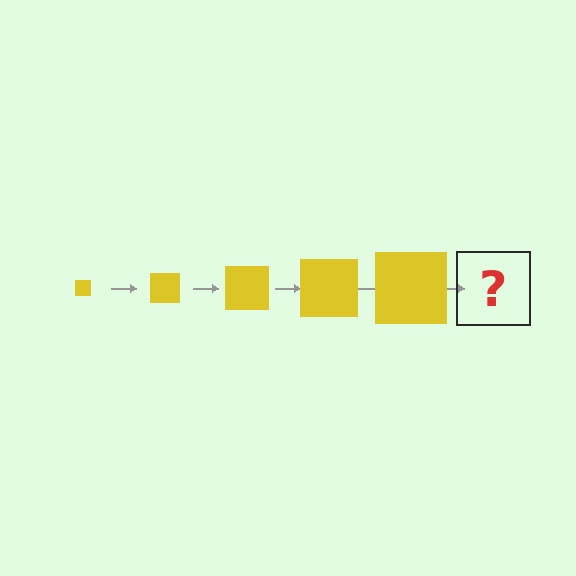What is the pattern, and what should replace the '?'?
The pattern is that the square gets progressively larger each step. The '?' should be a yellow square, larger than the previous one.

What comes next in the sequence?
The next element should be a yellow square, larger than the previous one.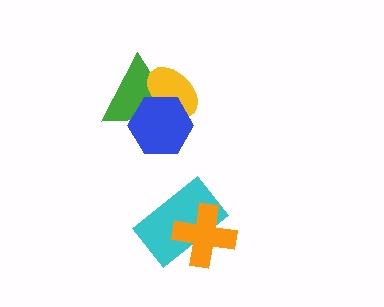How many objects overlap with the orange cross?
1 object overlaps with the orange cross.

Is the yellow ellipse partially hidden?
Yes, it is partially covered by another shape.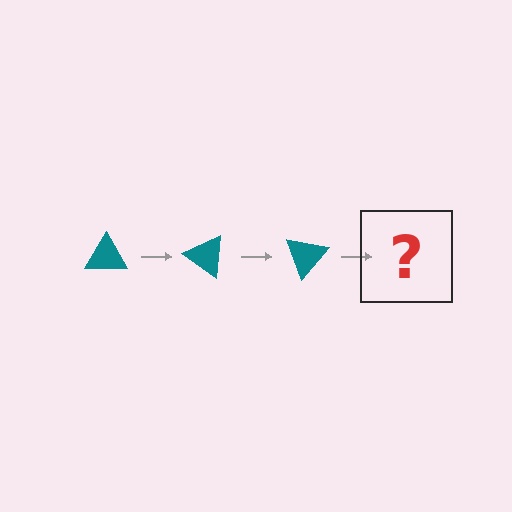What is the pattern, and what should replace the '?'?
The pattern is that the triangle rotates 35 degrees each step. The '?' should be a teal triangle rotated 105 degrees.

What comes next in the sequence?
The next element should be a teal triangle rotated 105 degrees.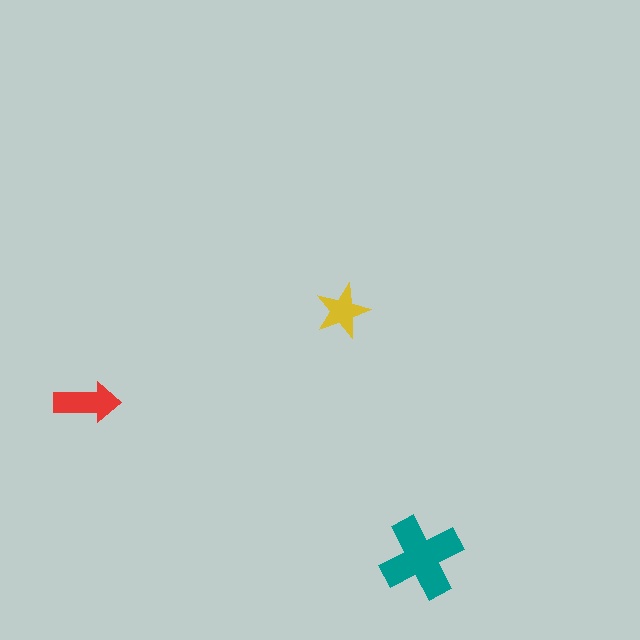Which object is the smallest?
The yellow star.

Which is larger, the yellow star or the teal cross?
The teal cross.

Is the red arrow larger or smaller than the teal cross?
Smaller.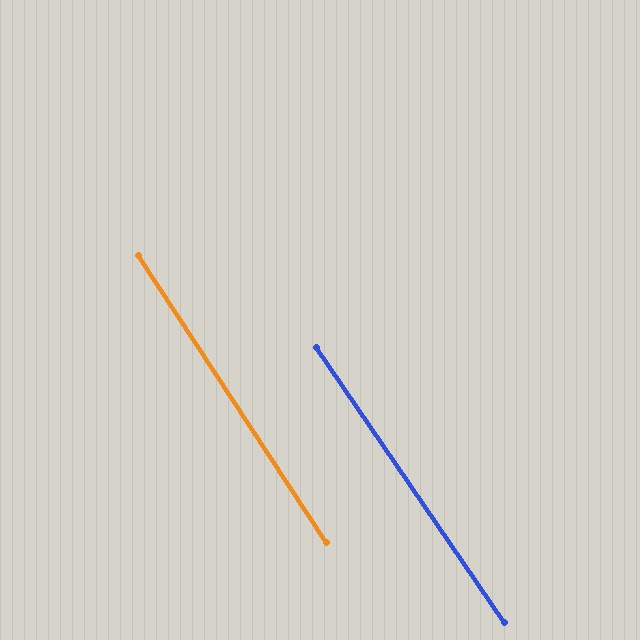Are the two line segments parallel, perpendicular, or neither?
Parallel — their directions differ by only 1.2°.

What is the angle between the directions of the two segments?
Approximately 1 degree.